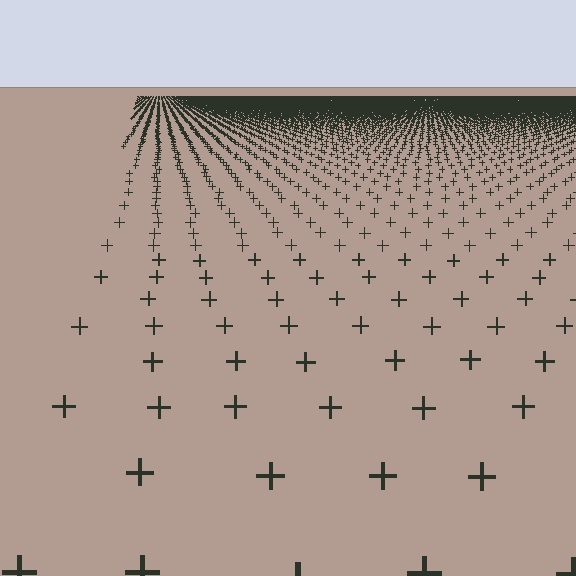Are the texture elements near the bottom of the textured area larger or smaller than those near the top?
Larger. Near the bottom, elements are closer to the viewer and appear at a bigger on-screen size.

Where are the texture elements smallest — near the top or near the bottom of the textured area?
Near the top.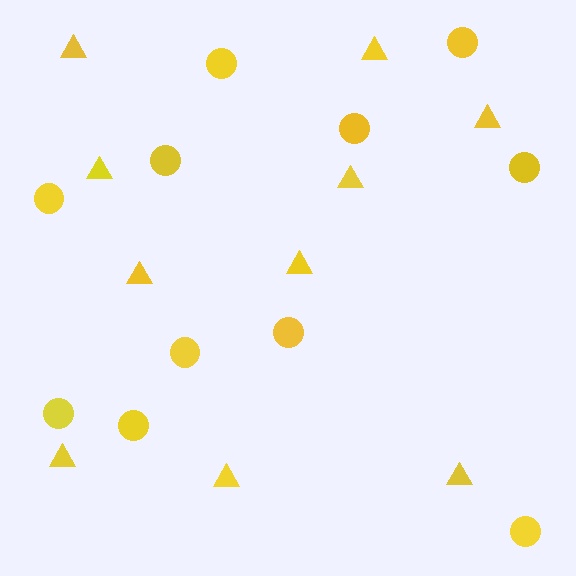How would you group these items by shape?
There are 2 groups: one group of circles (11) and one group of triangles (10).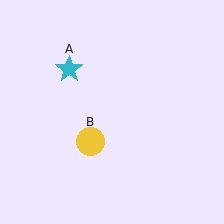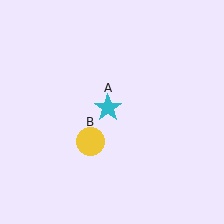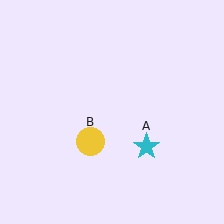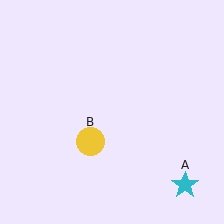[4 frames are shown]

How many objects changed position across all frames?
1 object changed position: cyan star (object A).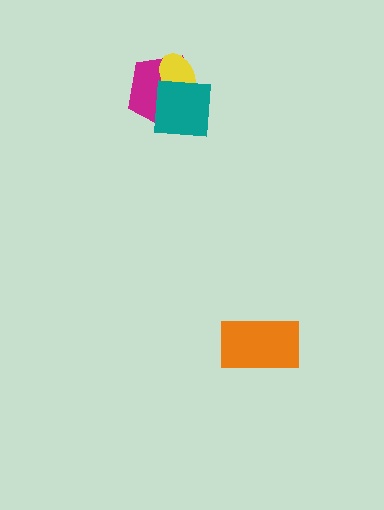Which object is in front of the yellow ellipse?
The teal square is in front of the yellow ellipse.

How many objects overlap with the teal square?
2 objects overlap with the teal square.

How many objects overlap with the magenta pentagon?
2 objects overlap with the magenta pentagon.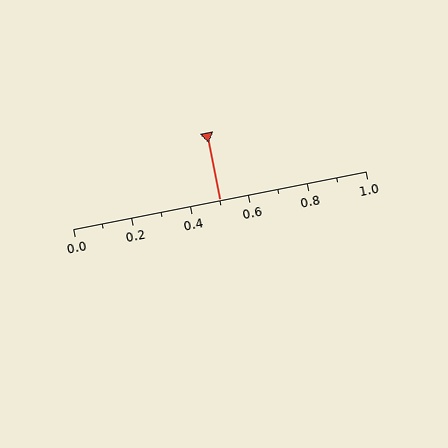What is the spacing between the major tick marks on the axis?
The major ticks are spaced 0.2 apart.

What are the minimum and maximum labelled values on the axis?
The axis runs from 0.0 to 1.0.